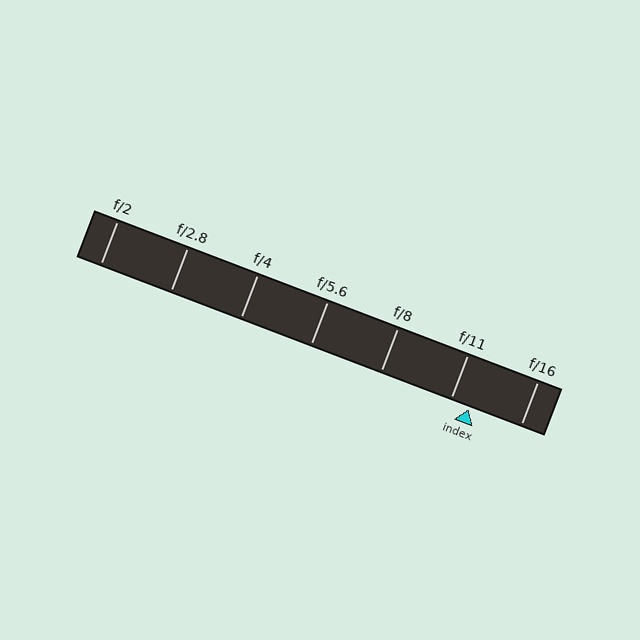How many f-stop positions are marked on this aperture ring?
There are 7 f-stop positions marked.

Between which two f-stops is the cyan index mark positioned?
The index mark is between f/11 and f/16.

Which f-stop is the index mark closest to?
The index mark is closest to f/11.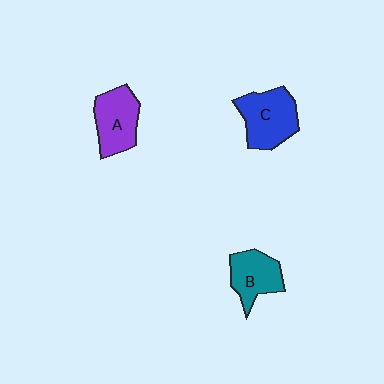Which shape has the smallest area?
Shape B (teal).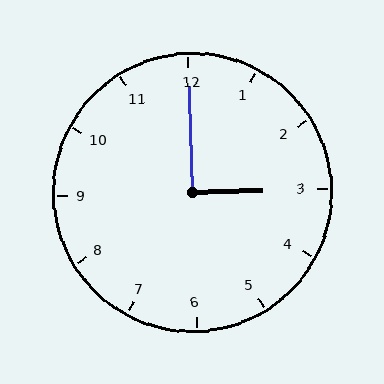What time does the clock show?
3:00.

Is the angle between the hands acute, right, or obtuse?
It is right.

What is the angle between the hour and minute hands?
Approximately 90 degrees.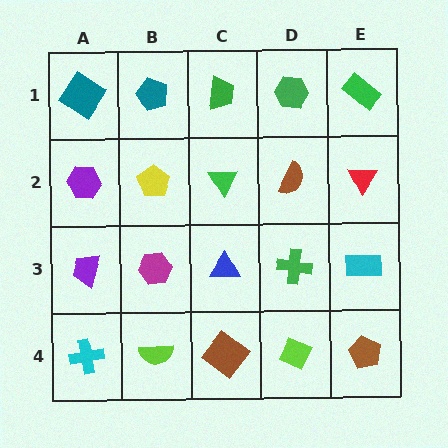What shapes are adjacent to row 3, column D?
A brown semicircle (row 2, column D), a lime diamond (row 4, column D), a blue triangle (row 3, column C), a cyan rectangle (row 3, column E).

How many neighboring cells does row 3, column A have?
3.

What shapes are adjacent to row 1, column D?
A brown semicircle (row 2, column D), a green trapezoid (row 1, column C), a green rectangle (row 1, column E).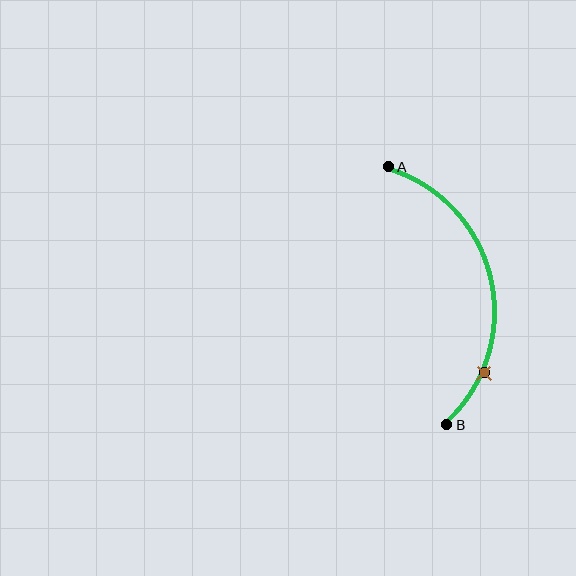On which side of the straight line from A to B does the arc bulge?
The arc bulges to the right of the straight line connecting A and B.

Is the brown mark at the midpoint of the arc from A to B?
No. The brown mark lies on the arc but is closer to endpoint B. The arc midpoint would be at the point on the curve equidistant along the arc from both A and B.